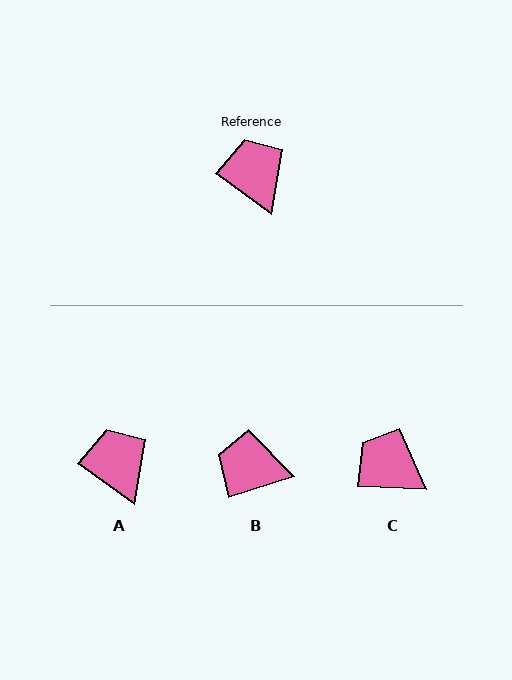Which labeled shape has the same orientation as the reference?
A.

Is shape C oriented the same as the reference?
No, it is off by about 34 degrees.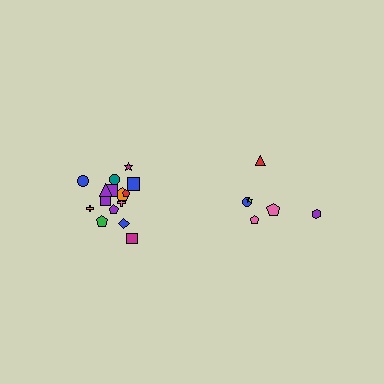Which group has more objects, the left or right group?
The left group.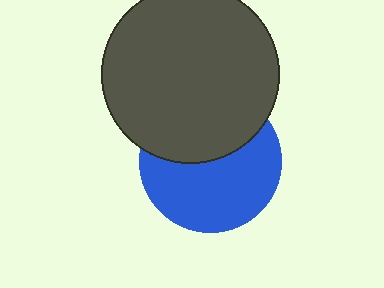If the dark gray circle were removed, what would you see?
You would see the complete blue circle.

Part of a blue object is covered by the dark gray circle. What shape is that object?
It is a circle.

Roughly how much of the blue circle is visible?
About half of it is visible (roughly 58%).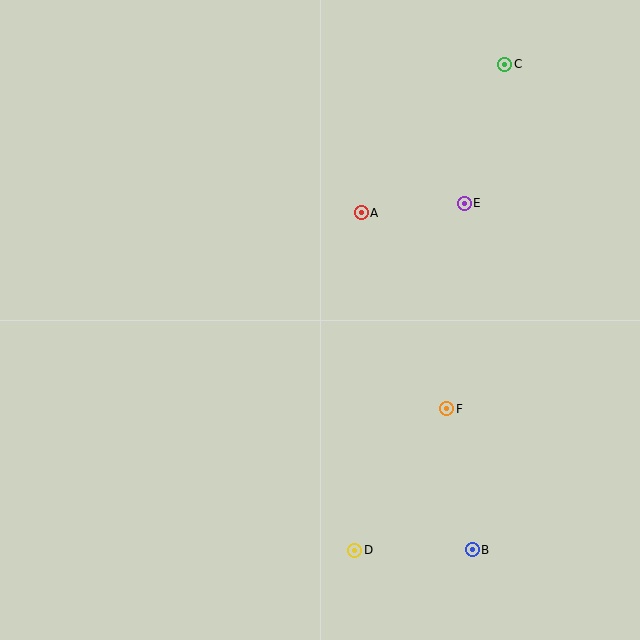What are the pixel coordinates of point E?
Point E is at (464, 203).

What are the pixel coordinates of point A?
Point A is at (361, 213).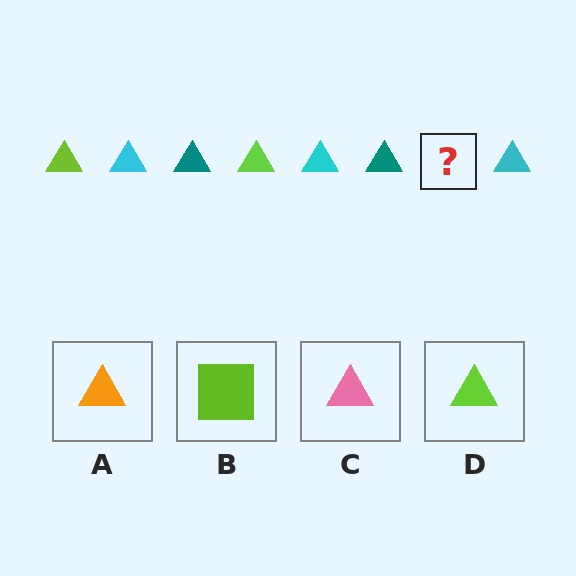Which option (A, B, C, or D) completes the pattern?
D.